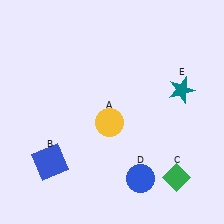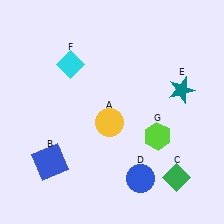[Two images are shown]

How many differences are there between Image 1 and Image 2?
There are 2 differences between the two images.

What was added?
A cyan diamond (F), a lime hexagon (G) were added in Image 2.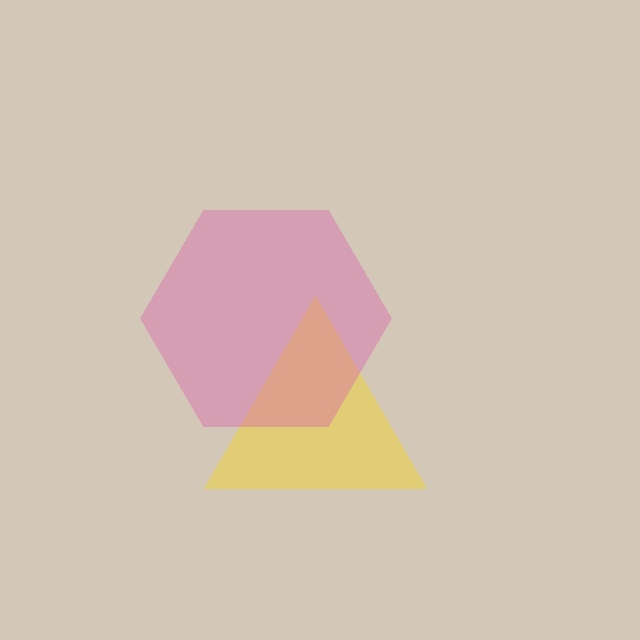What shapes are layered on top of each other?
The layered shapes are: a yellow triangle, a pink hexagon.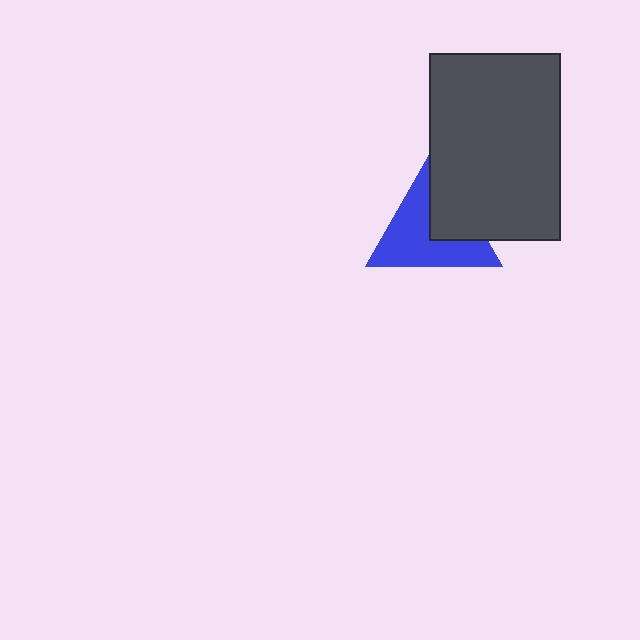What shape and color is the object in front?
The object in front is a dark gray rectangle.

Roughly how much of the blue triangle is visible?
About half of it is visible (roughly 65%).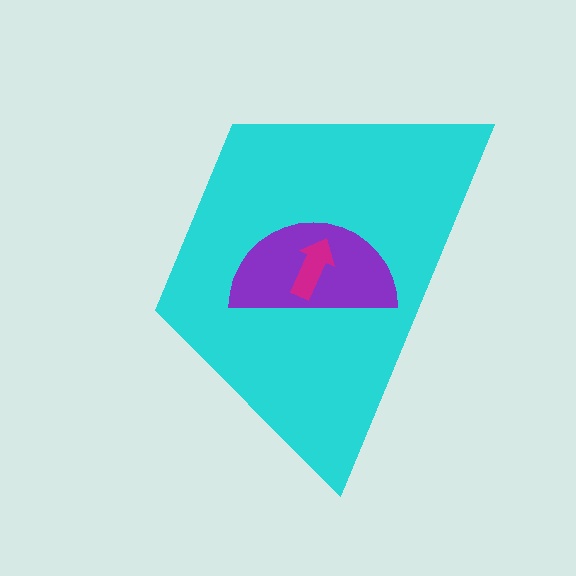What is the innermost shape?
The magenta arrow.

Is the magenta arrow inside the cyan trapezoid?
Yes.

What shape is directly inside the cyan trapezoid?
The purple semicircle.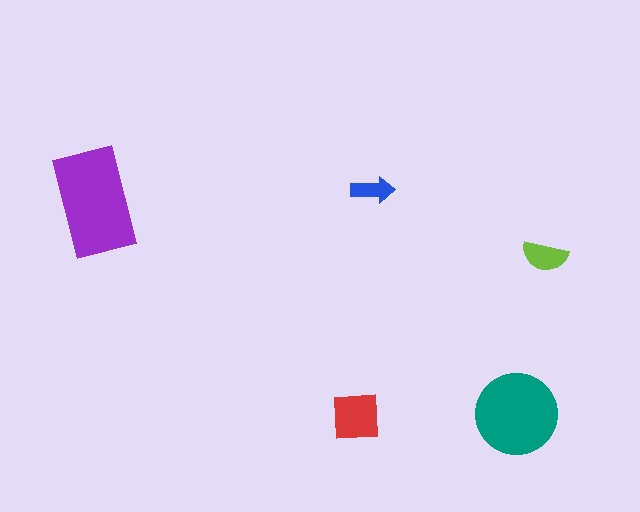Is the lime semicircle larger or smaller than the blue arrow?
Larger.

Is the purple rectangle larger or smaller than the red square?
Larger.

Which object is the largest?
The purple rectangle.